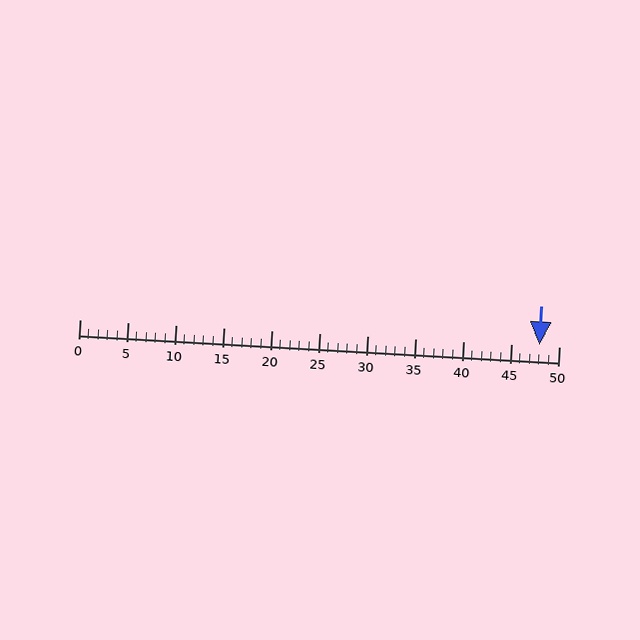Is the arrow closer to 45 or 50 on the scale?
The arrow is closer to 50.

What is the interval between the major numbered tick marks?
The major tick marks are spaced 5 units apart.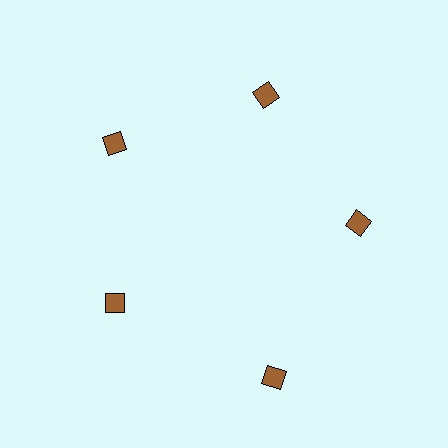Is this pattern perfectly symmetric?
No. The 5 brown squares are arranged in a ring, but one element near the 5 o'clock position is pushed outward from the center, breaking the 5-fold rotational symmetry.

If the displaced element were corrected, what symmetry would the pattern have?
It would have 5-fold rotational symmetry — the pattern would map onto itself every 72 degrees.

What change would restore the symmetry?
The symmetry would be restored by moving it inward, back onto the ring so that all 5 squares sit at equal angles and equal distance from the center.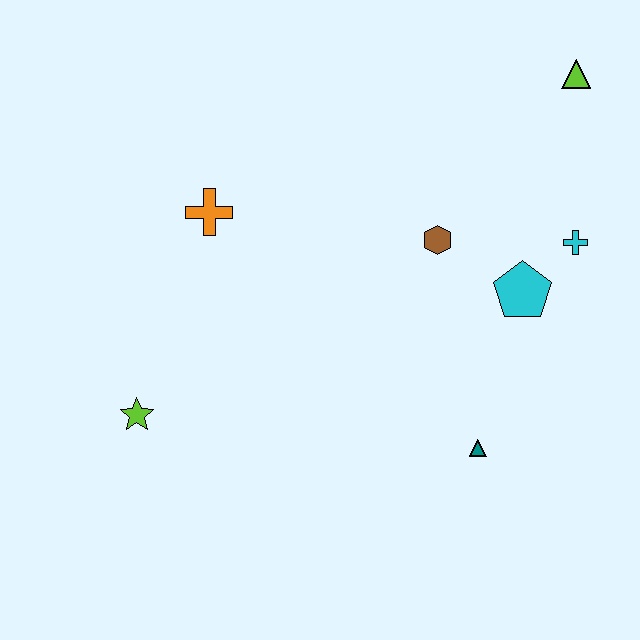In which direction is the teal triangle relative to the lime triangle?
The teal triangle is below the lime triangle.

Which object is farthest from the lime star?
The lime triangle is farthest from the lime star.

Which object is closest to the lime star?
The orange cross is closest to the lime star.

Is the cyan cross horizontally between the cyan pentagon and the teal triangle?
No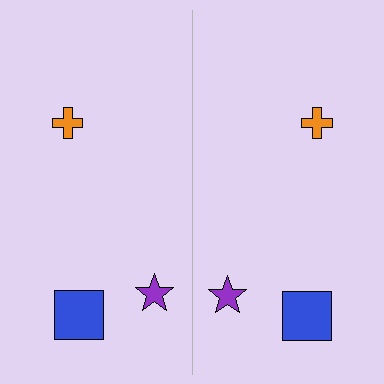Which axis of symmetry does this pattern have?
The pattern has a vertical axis of symmetry running through the center of the image.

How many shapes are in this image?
There are 6 shapes in this image.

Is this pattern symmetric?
Yes, this pattern has bilateral (reflection) symmetry.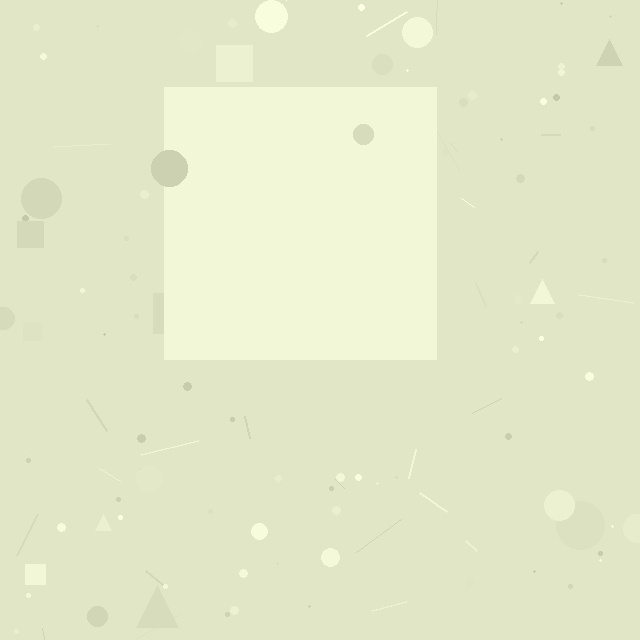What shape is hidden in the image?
A square is hidden in the image.